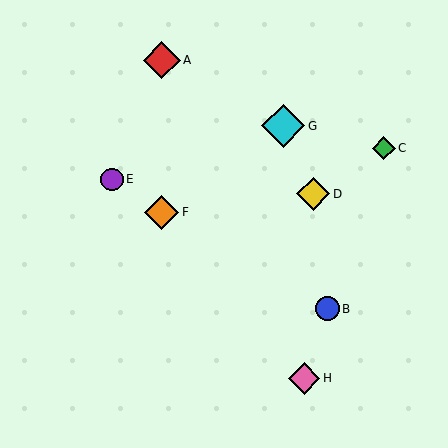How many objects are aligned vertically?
2 objects (A, F) are aligned vertically.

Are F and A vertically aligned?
Yes, both are at x≈162.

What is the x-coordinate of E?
Object E is at x≈112.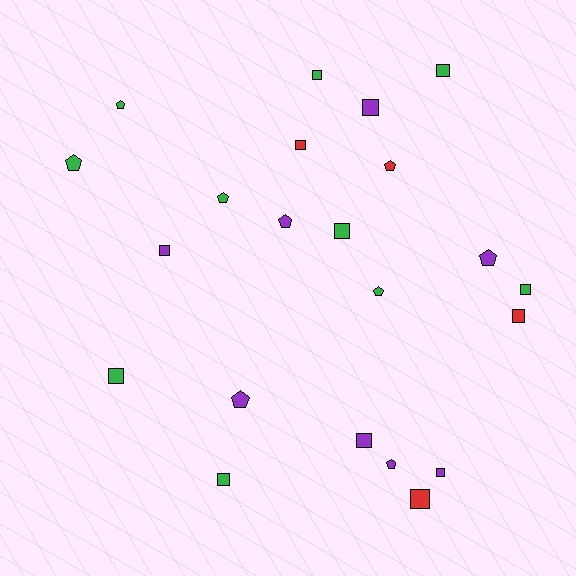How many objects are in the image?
There are 22 objects.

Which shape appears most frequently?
Square, with 13 objects.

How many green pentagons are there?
There are 4 green pentagons.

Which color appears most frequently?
Green, with 10 objects.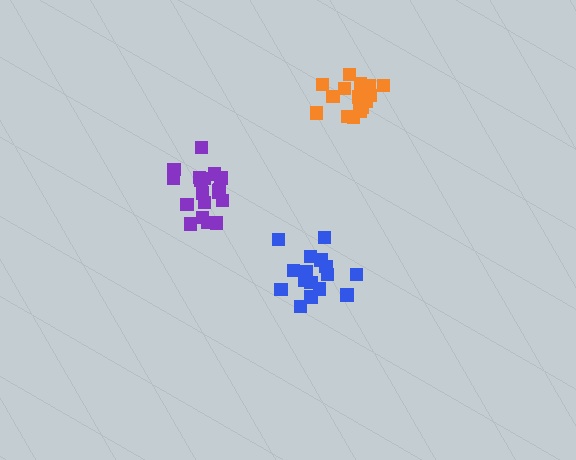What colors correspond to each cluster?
The clusters are colored: orange, blue, purple.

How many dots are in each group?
Group 1: 18 dots, Group 2: 17 dots, Group 3: 19 dots (54 total).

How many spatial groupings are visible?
There are 3 spatial groupings.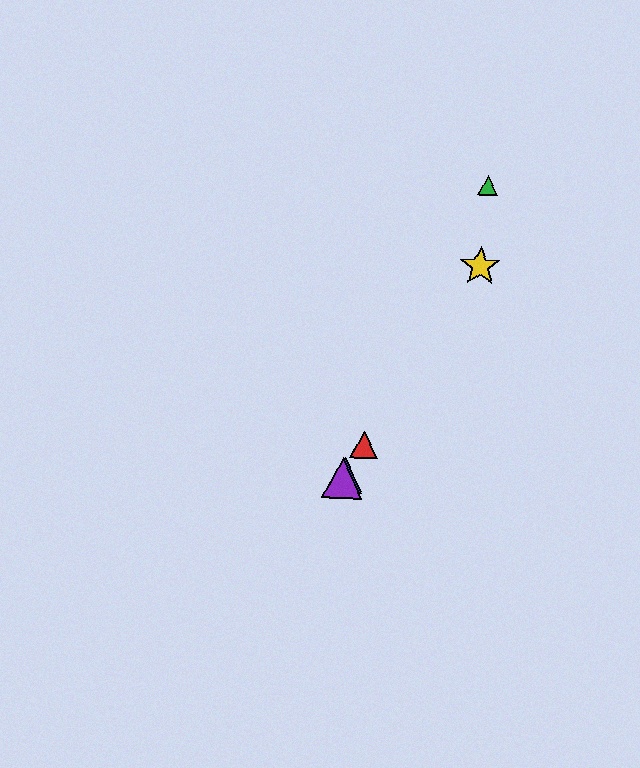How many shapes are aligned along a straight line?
4 shapes (the red triangle, the blue triangle, the yellow star, the purple triangle) are aligned along a straight line.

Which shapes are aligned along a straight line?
The red triangle, the blue triangle, the yellow star, the purple triangle are aligned along a straight line.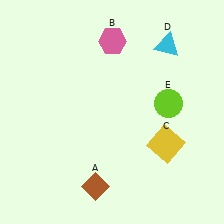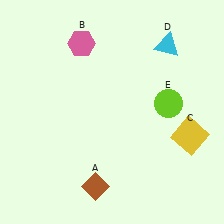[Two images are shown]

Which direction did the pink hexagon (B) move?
The pink hexagon (B) moved left.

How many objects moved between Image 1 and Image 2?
2 objects moved between the two images.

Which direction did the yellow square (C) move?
The yellow square (C) moved right.